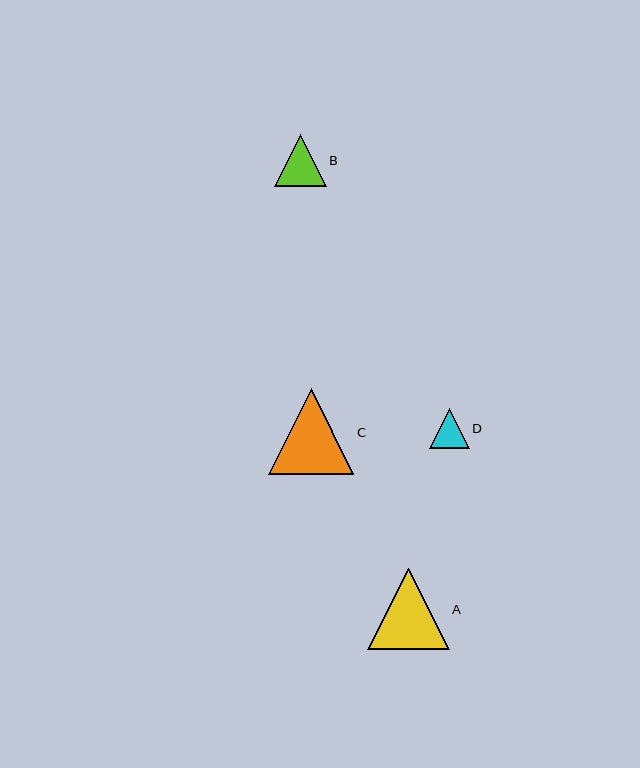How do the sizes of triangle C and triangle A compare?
Triangle C and triangle A are approximately the same size.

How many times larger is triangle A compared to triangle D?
Triangle A is approximately 2.0 times the size of triangle D.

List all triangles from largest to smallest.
From largest to smallest: C, A, B, D.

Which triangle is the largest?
Triangle C is the largest with a size of approximately 86 pixels.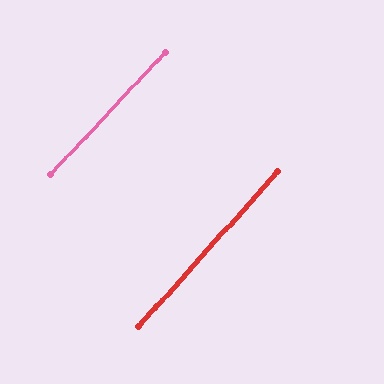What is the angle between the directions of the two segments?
Approximately 1 degree.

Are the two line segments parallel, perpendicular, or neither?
Parallel — their directions differ by only 1.4°.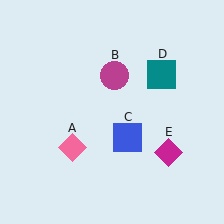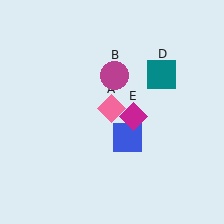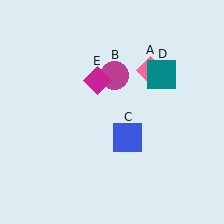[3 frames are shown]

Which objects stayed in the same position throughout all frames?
Magenta circle (object B) and blue square (object C) and teal square (object D) remained stationary.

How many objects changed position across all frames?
2 objects changed position: pink diamond (object A), magenta diamond (object E).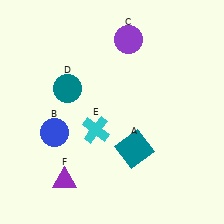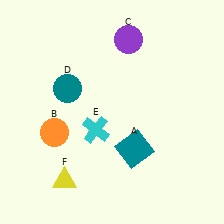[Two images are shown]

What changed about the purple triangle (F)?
In Image 1, F is purple. In Image 2, it changed to yellow.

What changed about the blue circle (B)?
In Image 1, B is blue. In Image 2, it changed to orange.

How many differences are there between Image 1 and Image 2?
There are 2 differences between the two images.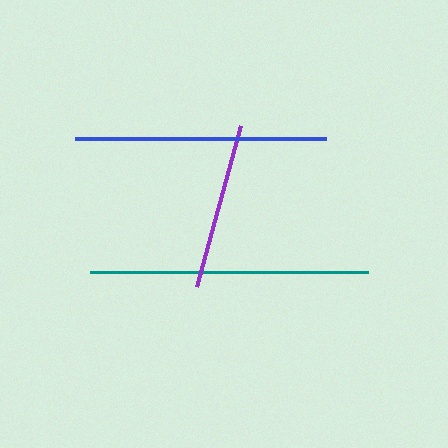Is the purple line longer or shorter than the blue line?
The blue line is longer than the purple line.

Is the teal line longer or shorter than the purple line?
The teal line is longer than the purple line.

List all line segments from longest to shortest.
From longest to shortest: teal, blue, purple.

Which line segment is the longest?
The teal line is the longest at approximately 279 pixels.